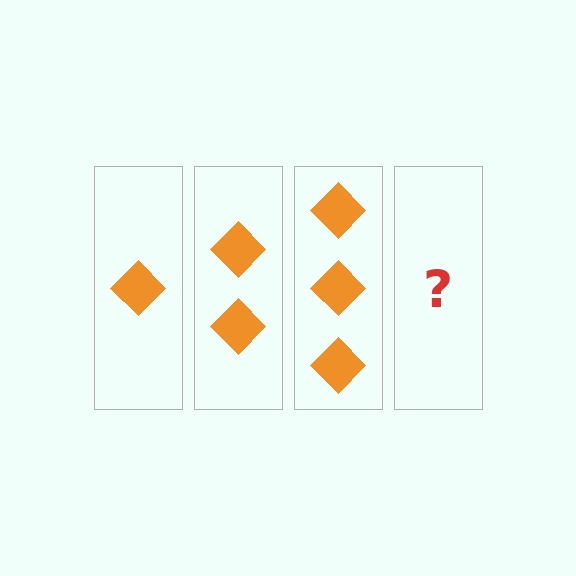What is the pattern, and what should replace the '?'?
The pattern is that each step adds one more diamond. The '?' should be 4 diamonds.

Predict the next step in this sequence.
The next step is 4 diamonds.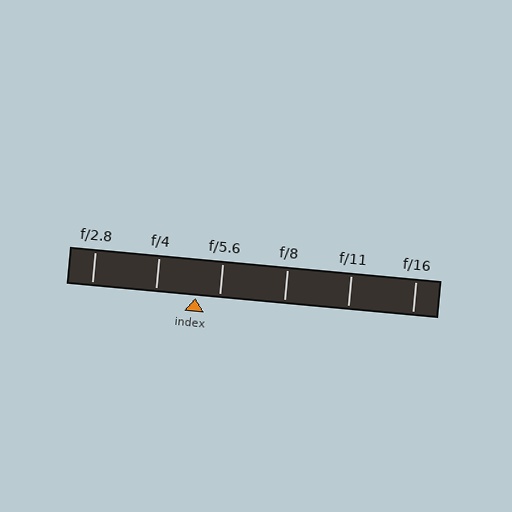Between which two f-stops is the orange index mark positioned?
The index mark is between f/4 and f/5.6.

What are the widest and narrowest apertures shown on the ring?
The widest aperture shown is f/2.8 and the narrowest is f/16.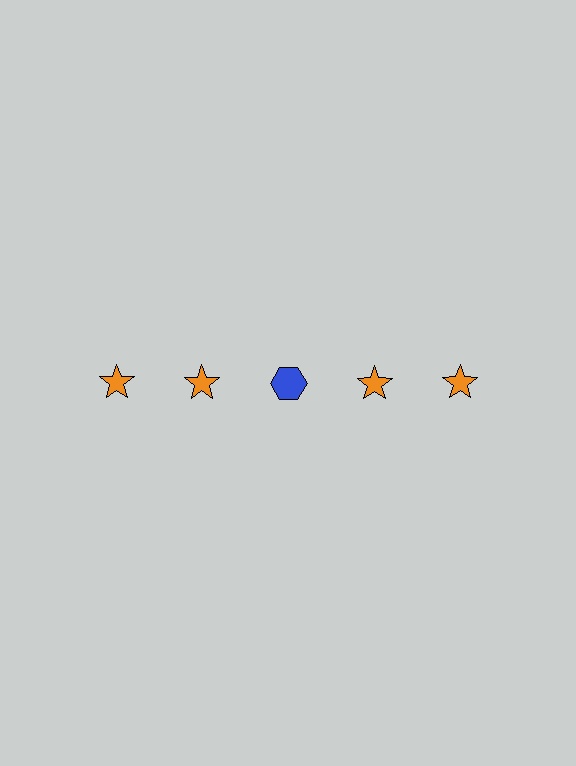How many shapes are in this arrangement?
There are 5 shapes arranged in a grid pattern.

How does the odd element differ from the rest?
It differs in both color (blue instead of orange) and shape (hexagon instead of star).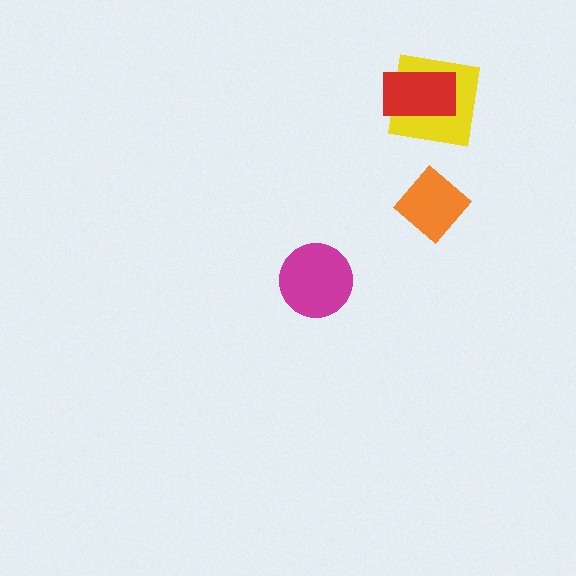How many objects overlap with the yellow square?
1 object overlaps with the yellow square.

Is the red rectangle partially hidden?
No, no other shape covers it.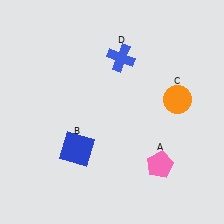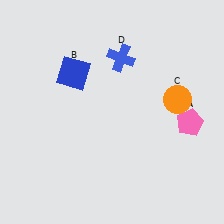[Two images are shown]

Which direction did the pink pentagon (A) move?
The pink pentagon (A) moved up.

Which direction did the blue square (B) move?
The blue square (B) moved up.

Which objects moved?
The objects that moved are: the pink pentagon (A), the blue square (B).